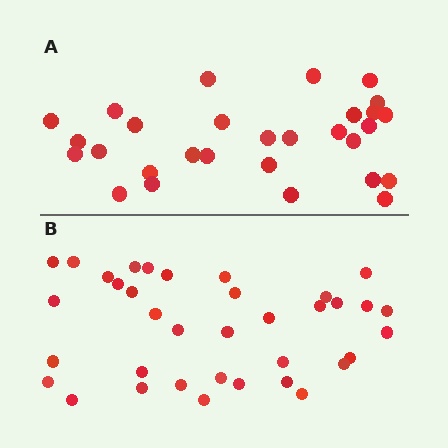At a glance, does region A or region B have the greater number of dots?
Region B (the bottom region) has more dots.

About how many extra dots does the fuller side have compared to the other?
Region B has roughly 8 or so more dots than region A.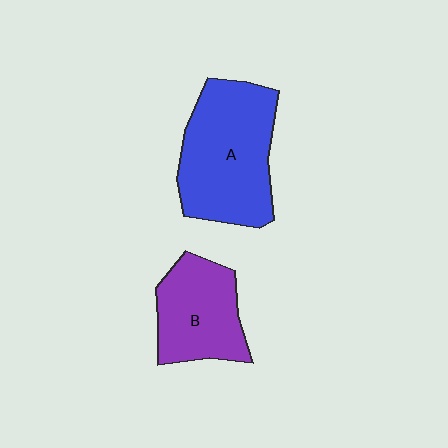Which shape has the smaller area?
Shape B (purple).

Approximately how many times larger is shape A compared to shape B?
Approximately 1.5 times.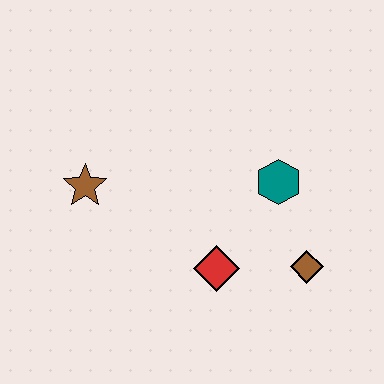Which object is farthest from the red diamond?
The brown star is farthest from the red diamond.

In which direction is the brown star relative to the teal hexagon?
The brown star is to the left of the teal hexagon.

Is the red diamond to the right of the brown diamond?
No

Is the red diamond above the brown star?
No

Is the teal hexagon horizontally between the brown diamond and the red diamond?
Yes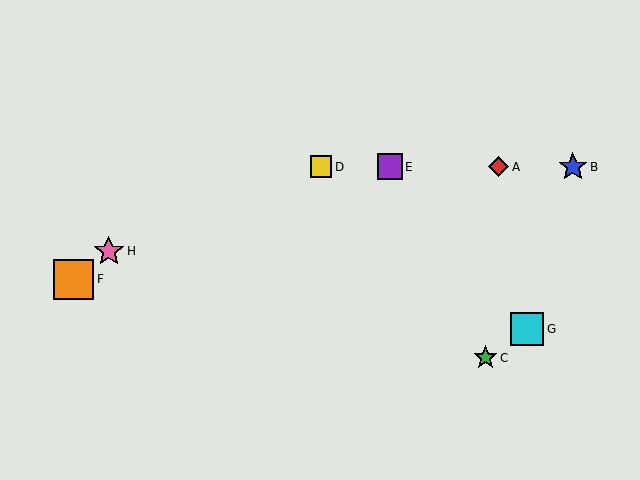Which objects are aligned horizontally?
Objects A, B, D, E are aligned horizontally.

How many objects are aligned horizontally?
4 objects (A, B, D, E) are aligned horizontally.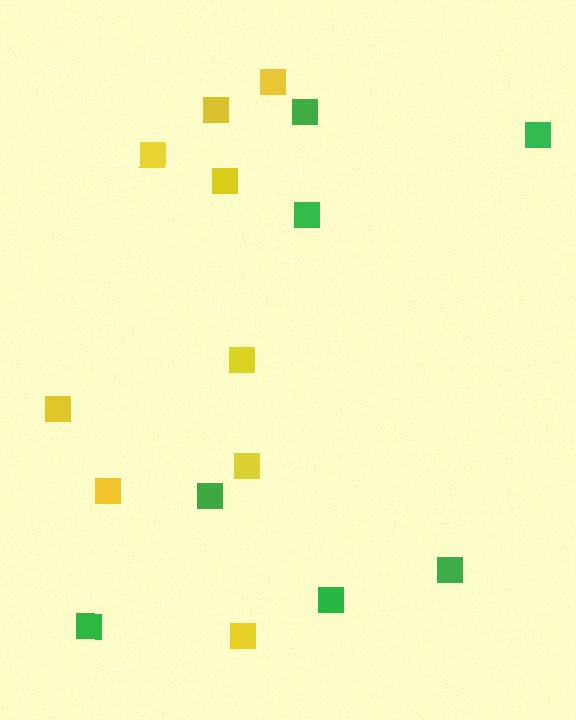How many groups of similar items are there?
There are 2 groups: one group of yellow squares (9) and one group of green squares (7).